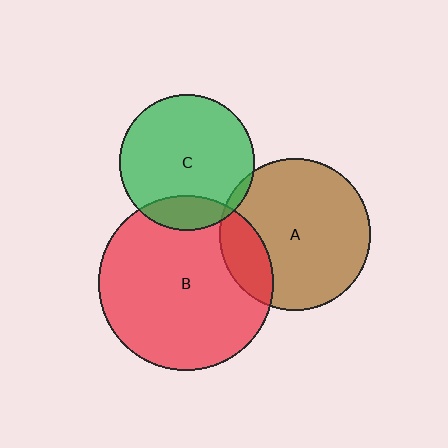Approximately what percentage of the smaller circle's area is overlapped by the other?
Approximately 15%.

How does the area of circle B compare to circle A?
Approximately 1.3 times.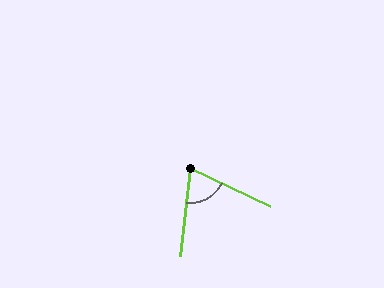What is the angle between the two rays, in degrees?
Approximately 72 degrees.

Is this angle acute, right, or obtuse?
It is acute.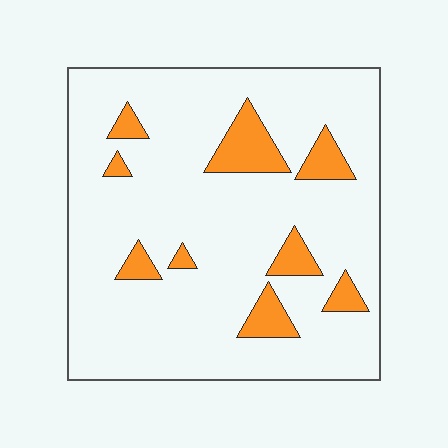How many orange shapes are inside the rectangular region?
9.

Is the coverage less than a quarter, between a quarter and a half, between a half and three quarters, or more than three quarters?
Less than a quarter.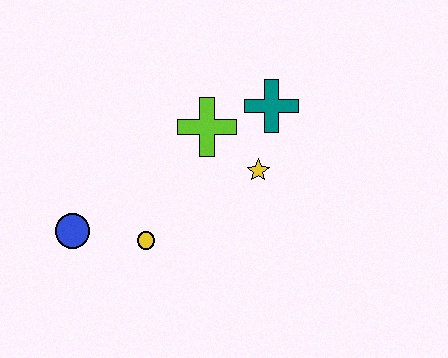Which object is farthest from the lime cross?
The blue circle is farthest from the lime cross.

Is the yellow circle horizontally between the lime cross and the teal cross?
No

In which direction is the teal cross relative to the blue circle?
The teal cross is to the right of the blue circle.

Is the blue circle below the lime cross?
Yes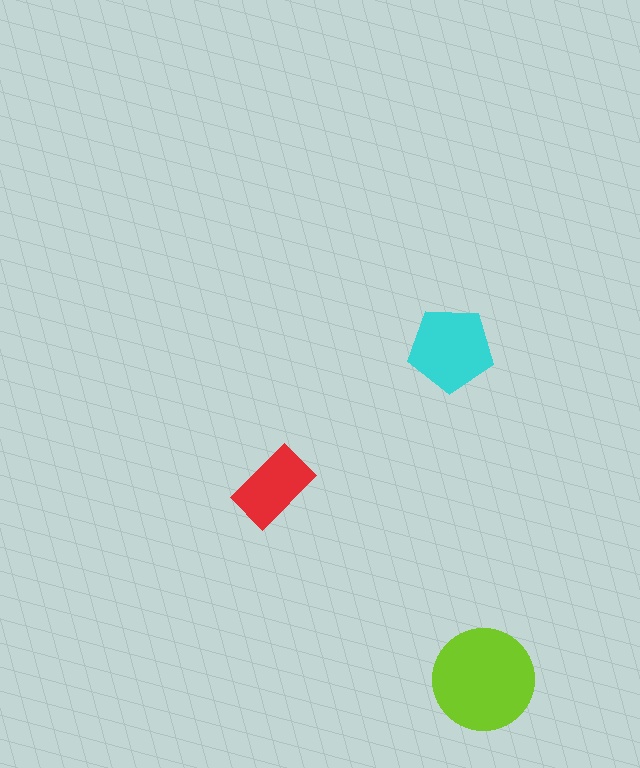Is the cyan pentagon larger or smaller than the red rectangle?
Larger.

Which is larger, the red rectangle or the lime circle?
The lime circle.